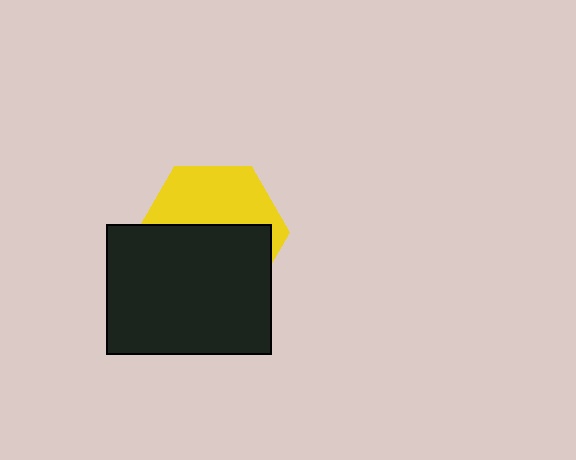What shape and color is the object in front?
The object in front is a black rectangle.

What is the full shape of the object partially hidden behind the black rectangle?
The partially hidden object is a yellow hexagon.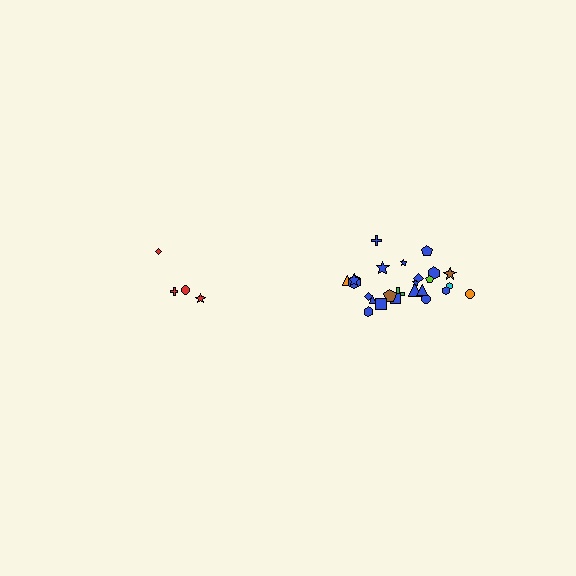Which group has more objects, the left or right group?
The right group.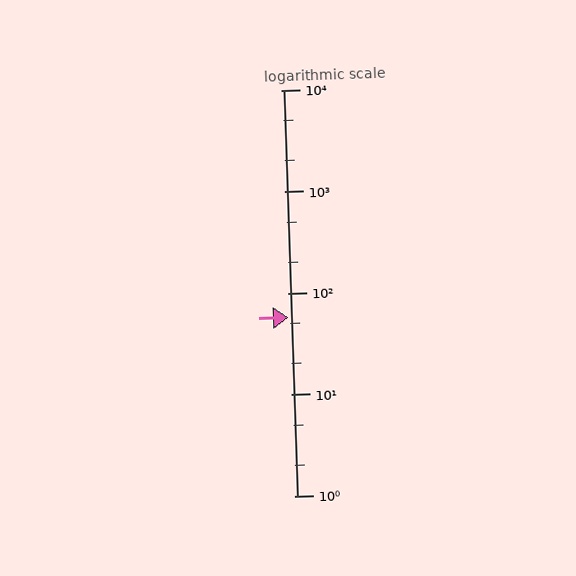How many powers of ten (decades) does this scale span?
The scale spans 4 decades, from 1 to 10000.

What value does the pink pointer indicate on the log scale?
The pointer indicates approximately 58.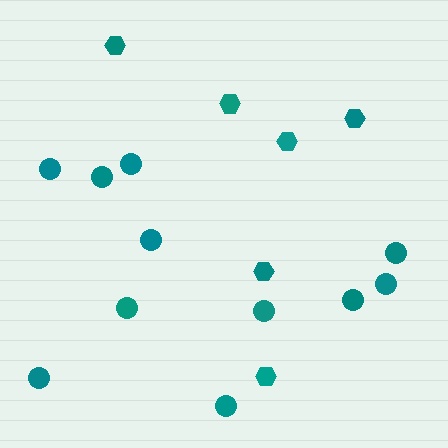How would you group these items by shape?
There are 2 groups: one group of circles (11) and one group of hexagons (6).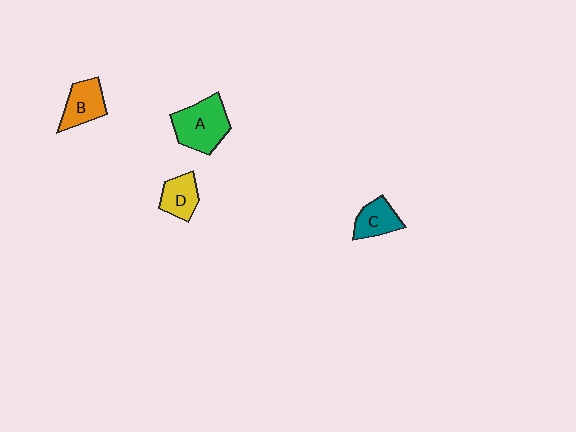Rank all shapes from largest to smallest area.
From largest to smallest: A (green), B (orange), C (teal), D (yellow).